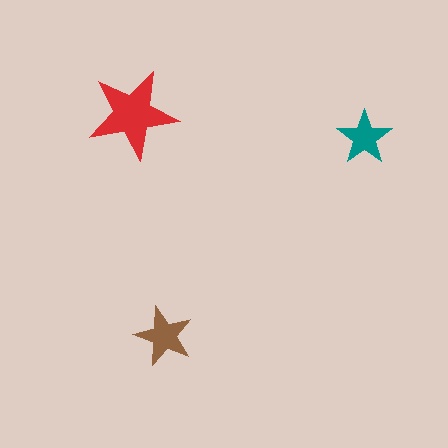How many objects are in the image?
There are 3 objects in the image.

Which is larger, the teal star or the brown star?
The brown one.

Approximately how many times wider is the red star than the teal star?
About 1.5 times wider.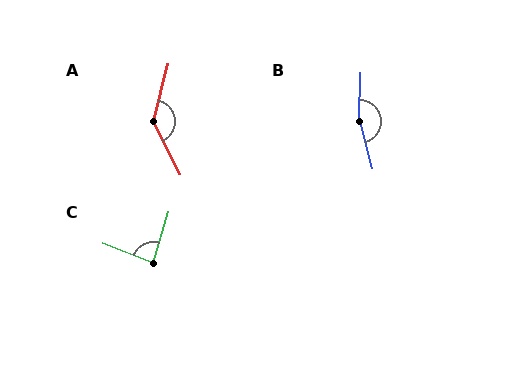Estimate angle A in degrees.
Approximately 140 degrees.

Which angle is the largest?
B, at approximately 164 degrees.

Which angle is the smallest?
C, at approximately 85 degrees.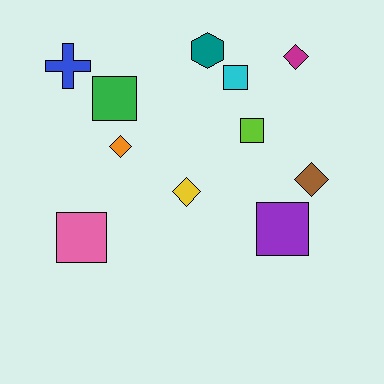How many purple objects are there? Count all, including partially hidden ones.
There is 1 purple object.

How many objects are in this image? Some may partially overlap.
There are 11 objects.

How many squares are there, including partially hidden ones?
There are 5 squares.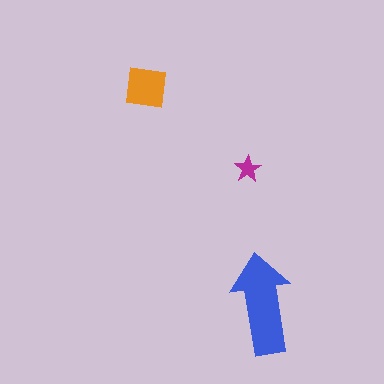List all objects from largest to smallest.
The blue arrow, the orange square, the magenta star.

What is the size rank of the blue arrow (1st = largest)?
1st.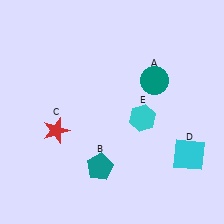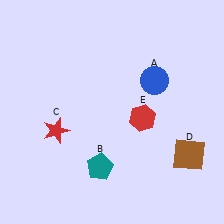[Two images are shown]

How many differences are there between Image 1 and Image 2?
There are 3 differences between the two images.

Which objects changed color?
A changed from teal to blue. D changed from cyan to brown. E changed from cyan to red.